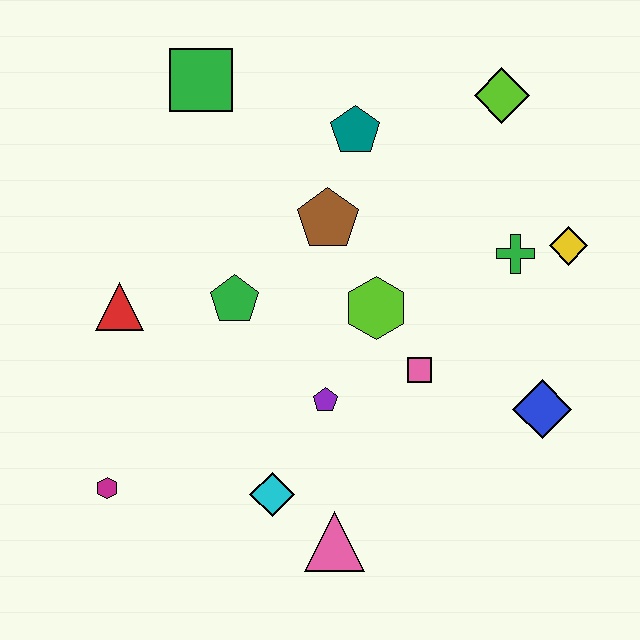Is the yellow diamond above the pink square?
Yes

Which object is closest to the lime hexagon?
The pink square is closest to the lime hexagon.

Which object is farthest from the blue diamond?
The green square is farthest from the blue diamond.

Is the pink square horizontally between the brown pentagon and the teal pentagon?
No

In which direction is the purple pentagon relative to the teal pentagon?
The purple pentagon is below the teal pentagon.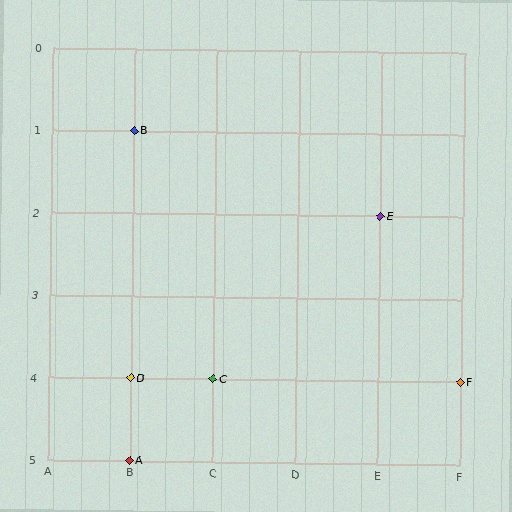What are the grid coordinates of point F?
Point F is at grid coordinates (F, 4).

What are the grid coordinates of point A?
Point A is at grid coordinates (B, 5).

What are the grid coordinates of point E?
Point E is at grid coordinates (E, 2).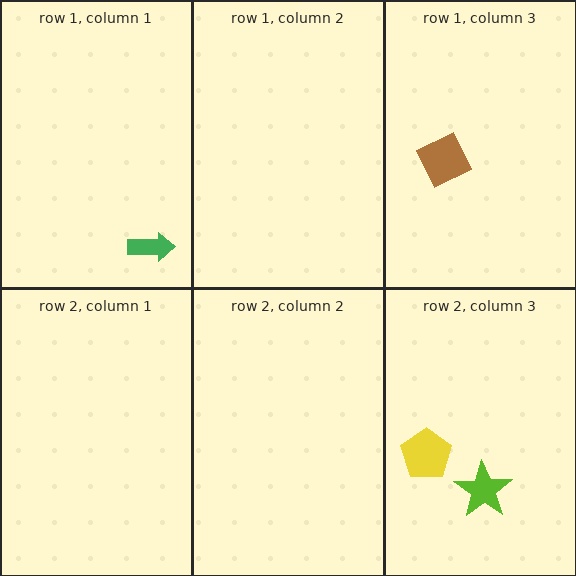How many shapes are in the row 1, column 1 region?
1.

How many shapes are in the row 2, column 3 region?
2.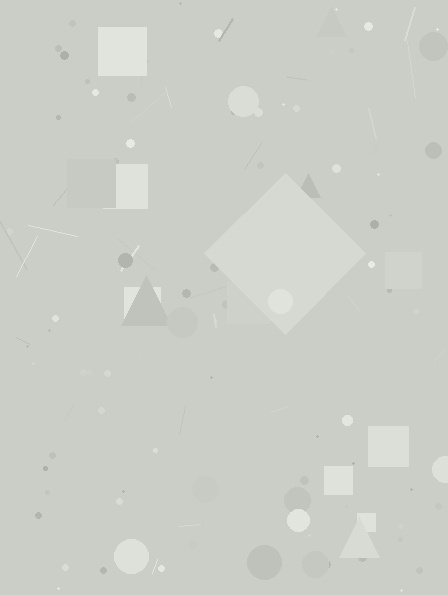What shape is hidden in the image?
A diamond is hidden in the image.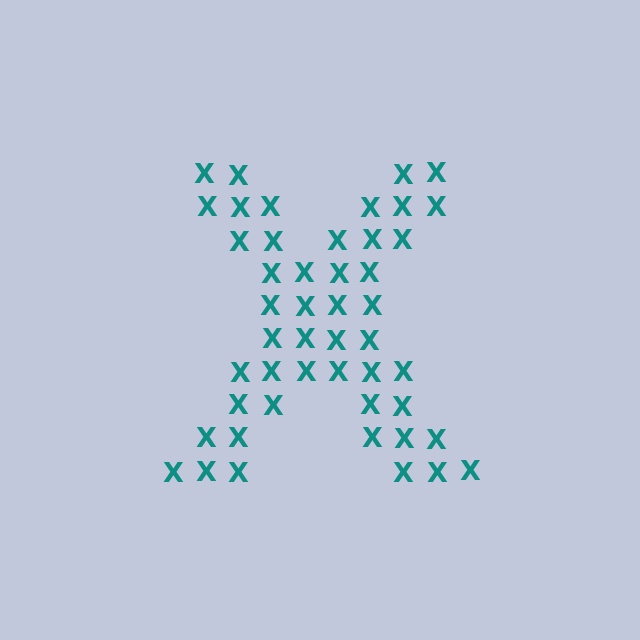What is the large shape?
The large shape is the letter X.